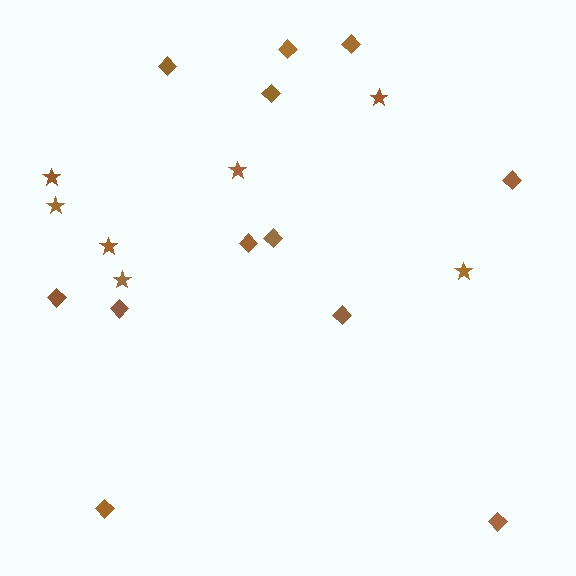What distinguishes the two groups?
There are 2 groups: one group of stars (7) and one group of diamonds (12).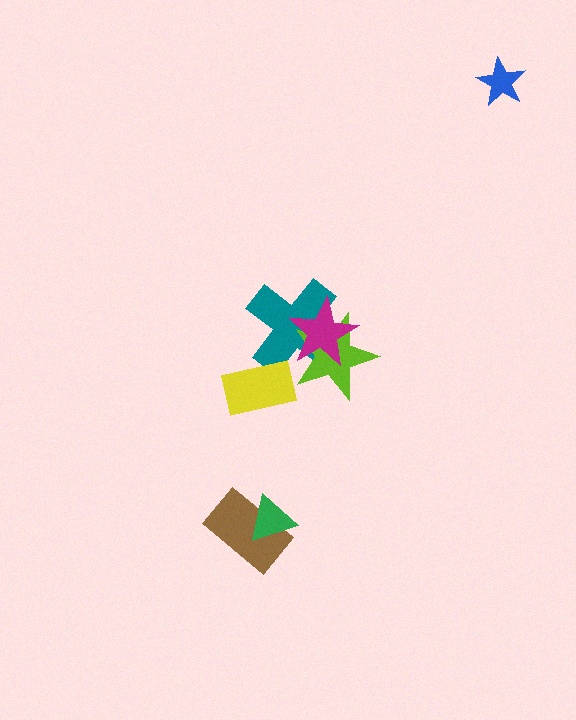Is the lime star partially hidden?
Yes, it is partially covered by another shape.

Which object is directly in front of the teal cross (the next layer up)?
The lime star is directly in front of the teal cross.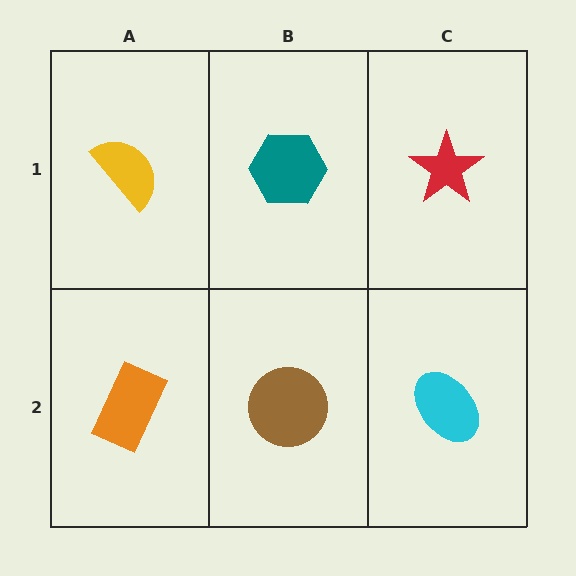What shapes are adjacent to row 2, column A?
A yellow semicircle (row 1, column A), a brown circle (row 2, column B).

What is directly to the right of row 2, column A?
A brown circle.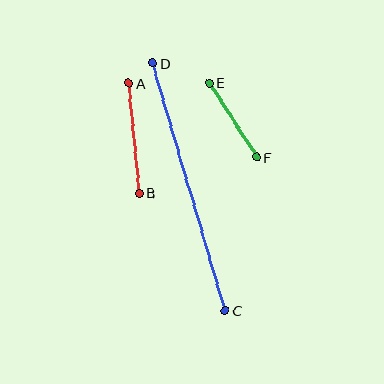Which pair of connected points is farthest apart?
Points C and D are farthest apart.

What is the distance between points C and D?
The distance is approximately 258 pixels.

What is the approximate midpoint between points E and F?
The midpoint is at approximately (233, 120) pixels.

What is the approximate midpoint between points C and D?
The midpoint is at approximately (189, 187) pixels.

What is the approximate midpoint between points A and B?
The midpoint is at approximately (134, 138) pixels.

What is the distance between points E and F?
The distance is approximately 88 pixels.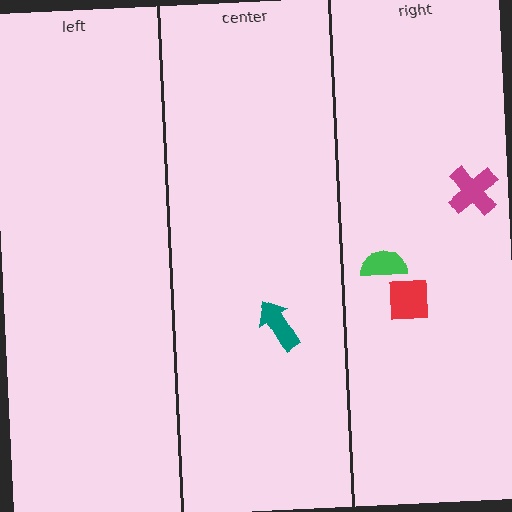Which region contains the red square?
The right region.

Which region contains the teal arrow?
The center region.